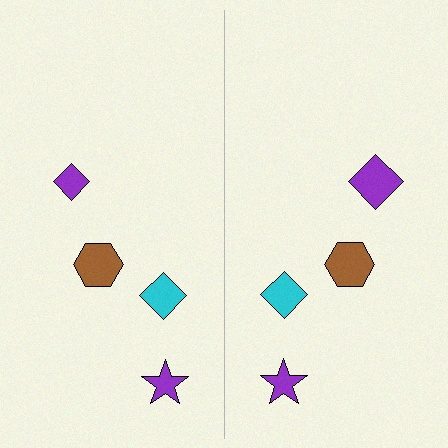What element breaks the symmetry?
The purple diamond on the right side has a different size than its mirror counterpart.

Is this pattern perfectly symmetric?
No, the pattern is not perfectly symmetric. The purple diamond on the right side has a different size than its mirror counterpart.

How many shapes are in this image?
There are 8 shapes in this image.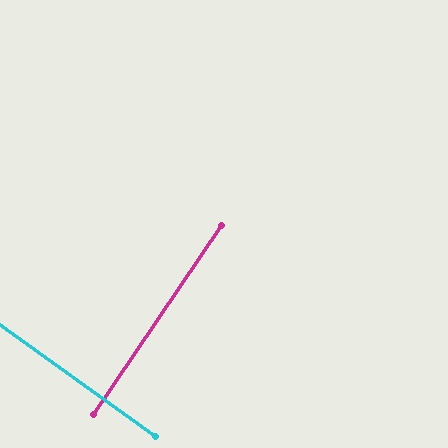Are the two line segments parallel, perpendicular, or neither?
Perpendicular — they meet at approximately 88°.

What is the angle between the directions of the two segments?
Approximately 88 degrees.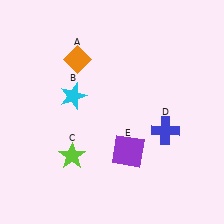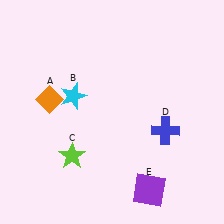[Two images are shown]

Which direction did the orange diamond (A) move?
The orange diamond (A) moved down.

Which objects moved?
The objects that moved are: the orange diamond (A), the purple square (E).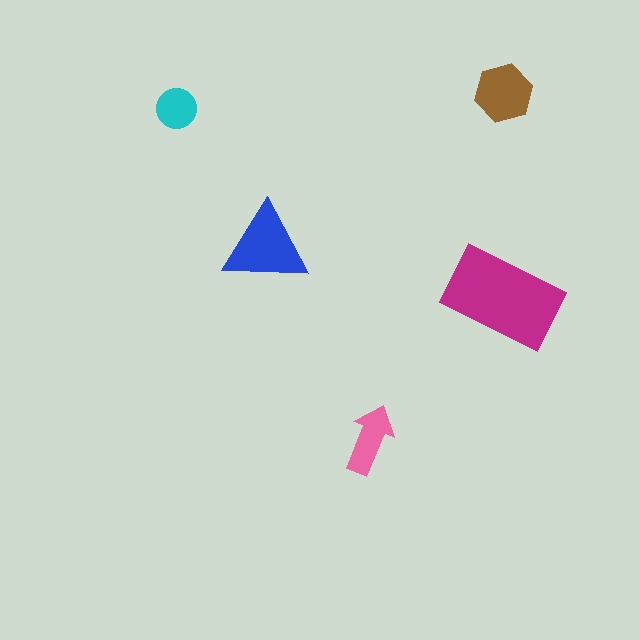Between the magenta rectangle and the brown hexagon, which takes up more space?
The magenta rectangle.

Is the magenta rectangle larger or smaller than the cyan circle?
Larger.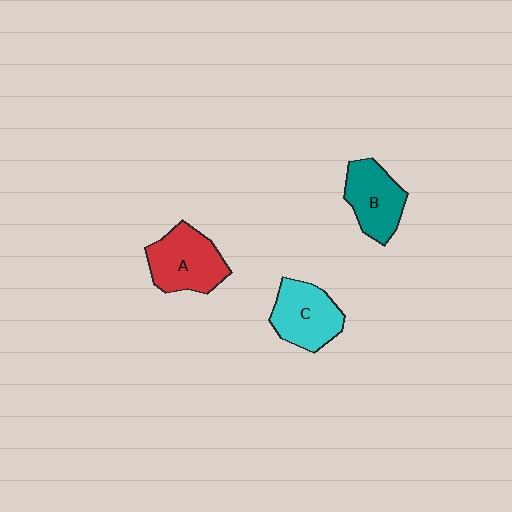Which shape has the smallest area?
Shape B (teal).